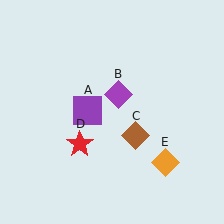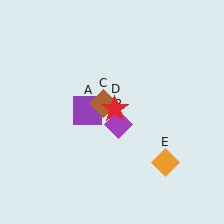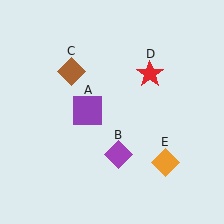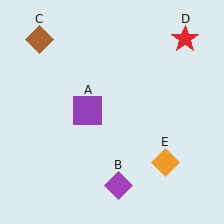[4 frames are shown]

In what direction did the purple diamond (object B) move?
The purple diamond (object B) moved down.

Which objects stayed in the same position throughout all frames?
Purple square (object A) and orange diamond (object E) remained stationary.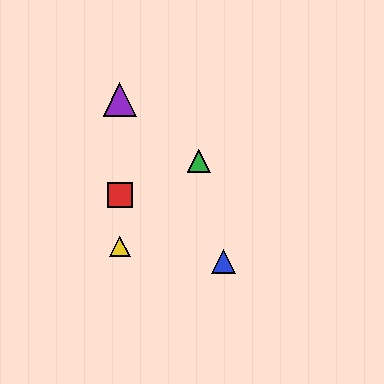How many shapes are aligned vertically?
3 shapes (the red square, the yellow triangle, the purple triangle) are aligned vertically.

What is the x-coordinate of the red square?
The red square is at x≈120.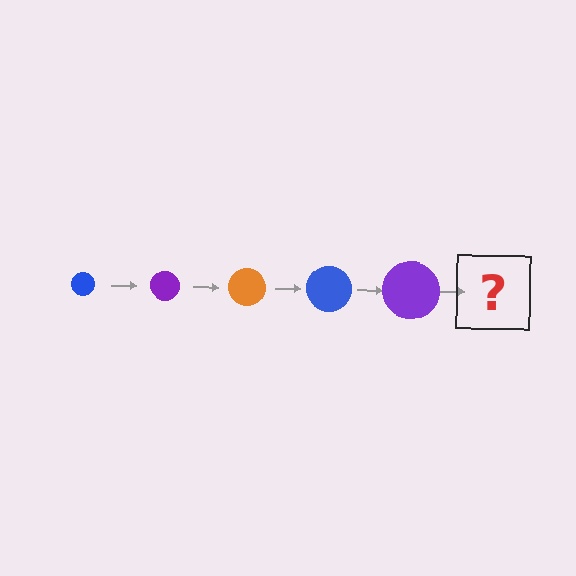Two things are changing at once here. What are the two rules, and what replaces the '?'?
The two rules are that the circle grows larger each step and the color cycles through blue, purple, and orange. The '?' should be an orange circle, larger than the previous one.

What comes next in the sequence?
The next element should be an orange circle, larger than the previous one.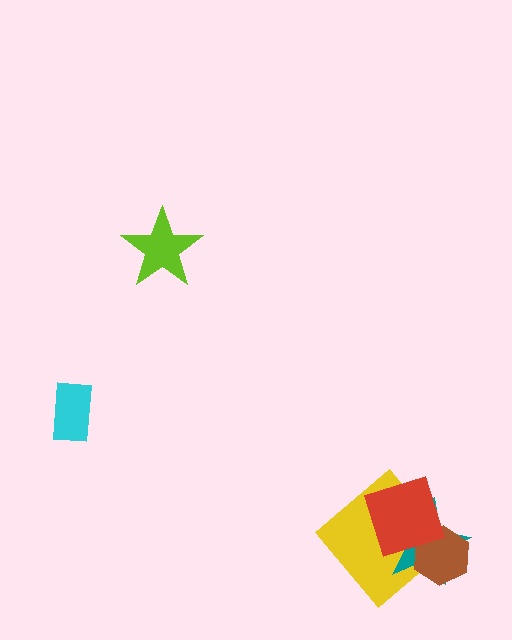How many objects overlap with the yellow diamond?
3 objects overlap with the yellow diamond.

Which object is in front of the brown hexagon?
The red square is in front of the brown hexagon.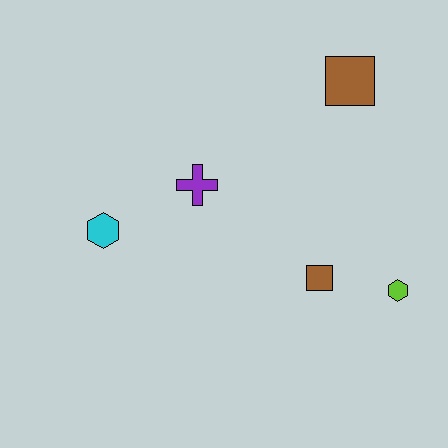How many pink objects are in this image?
There are no pink objects.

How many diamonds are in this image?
There are no diamonds.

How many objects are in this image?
There are 5 objects.